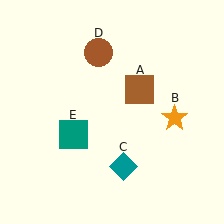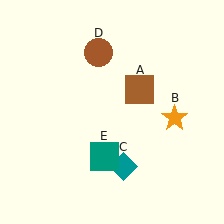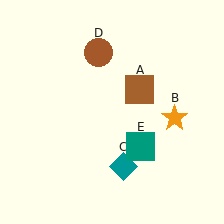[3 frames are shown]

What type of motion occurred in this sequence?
The teal square (object E) rotated counterclockwise around the center of the scene.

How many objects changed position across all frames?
1 object changed position: teal square (object E).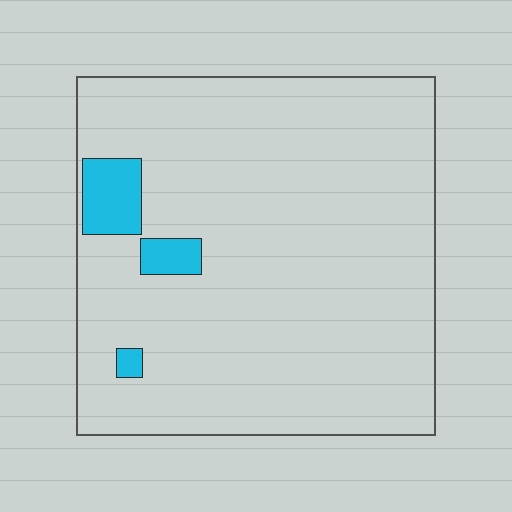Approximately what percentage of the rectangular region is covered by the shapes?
Approximately 5%.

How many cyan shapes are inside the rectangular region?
3.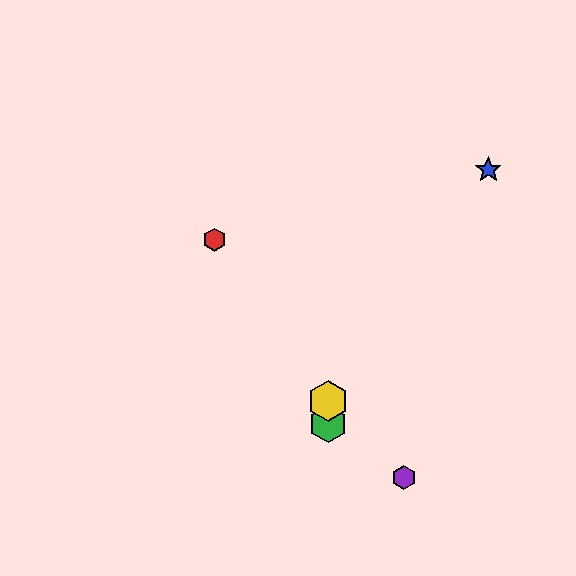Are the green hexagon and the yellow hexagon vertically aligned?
Yes, both are at x≈328.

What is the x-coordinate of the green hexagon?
The green hexagon is at x≈328.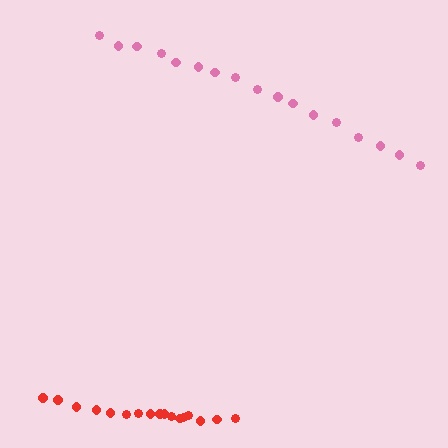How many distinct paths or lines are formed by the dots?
There are 2 distinct paths.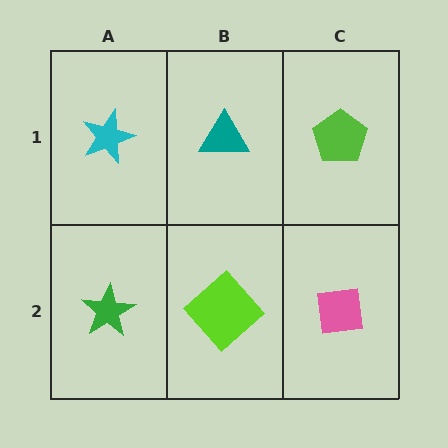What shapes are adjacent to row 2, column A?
A cyan star (row 1, column A), a lime diamond (row 2, column B).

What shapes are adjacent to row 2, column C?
A lime pentagon (row 1, column C), a lime diamond (row 2, column B).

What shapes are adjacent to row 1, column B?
A lime diamond (row 2, column B), a cyan star (row 1, column A), a lime pentagon (row 1, column C).